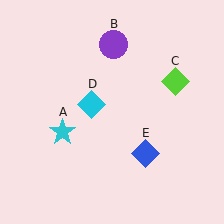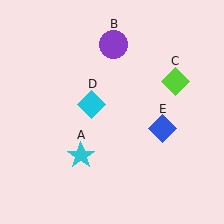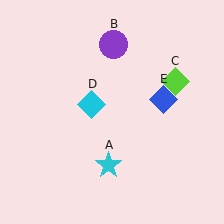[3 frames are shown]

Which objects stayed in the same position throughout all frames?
Purple circle (object B) and lime diamond (object C) and cyan diamond (object D) remained stationary.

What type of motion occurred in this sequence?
The cyan star (object A), blue diamond (object E) rotated counterclockwise around the center of the scene.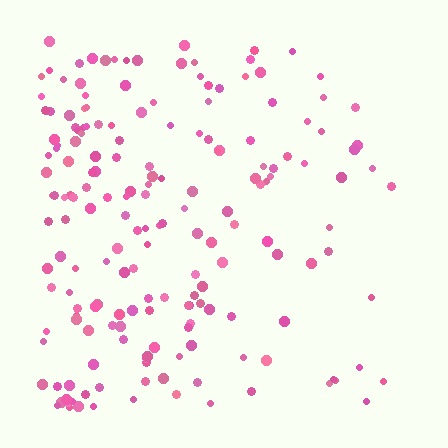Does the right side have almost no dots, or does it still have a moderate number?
Still a moderate number, just noticeably fewer than the left.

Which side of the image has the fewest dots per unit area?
The right.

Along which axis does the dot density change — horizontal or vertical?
Horizontal.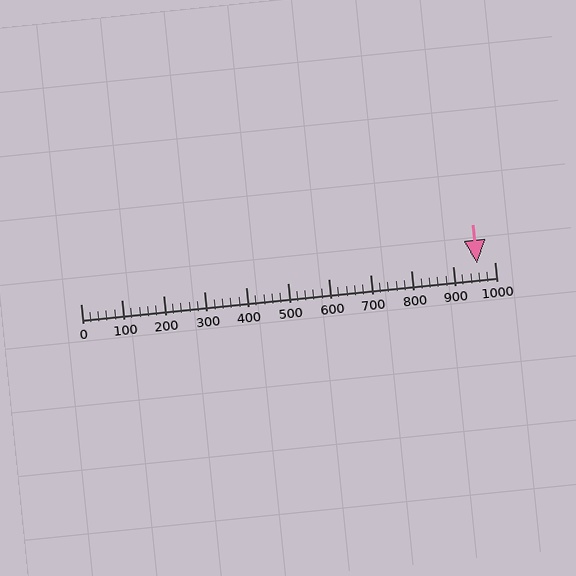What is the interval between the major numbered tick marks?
The major tick marks are spaced 100 units apart.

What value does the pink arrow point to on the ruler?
The pink arrow points to approximately 958.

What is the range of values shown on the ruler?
The ruler shows values from 0 to 1000.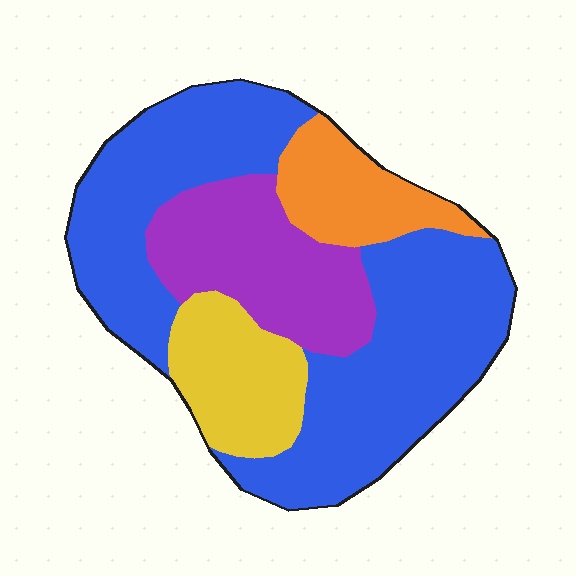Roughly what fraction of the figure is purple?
Purple covers about 20% of the figure.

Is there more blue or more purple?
Blue.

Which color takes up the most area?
Blue, at roughly 55%.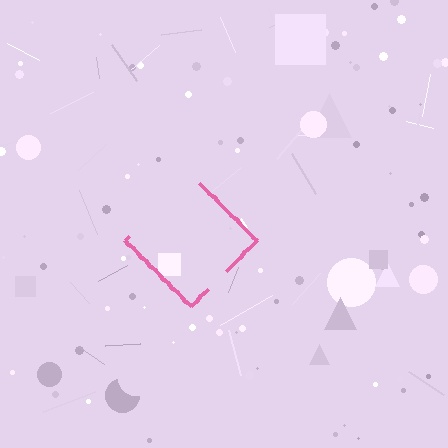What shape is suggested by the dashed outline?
The dashed outline suggests a diamond.